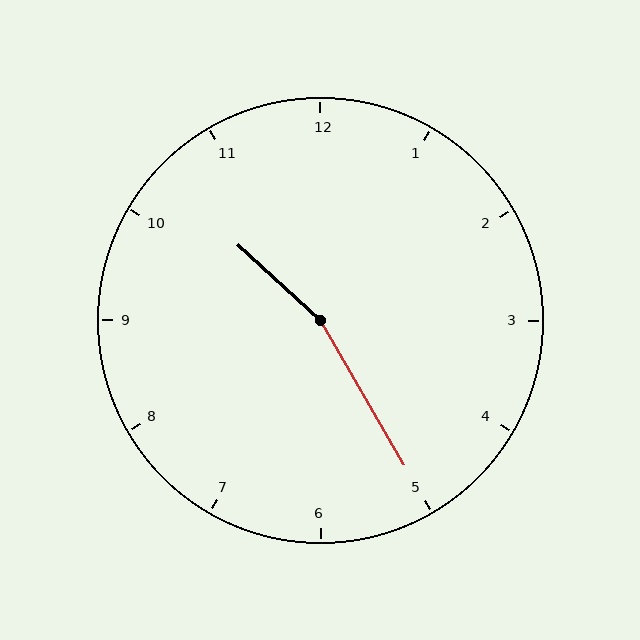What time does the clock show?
10:25.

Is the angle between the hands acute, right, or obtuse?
It is obtuse.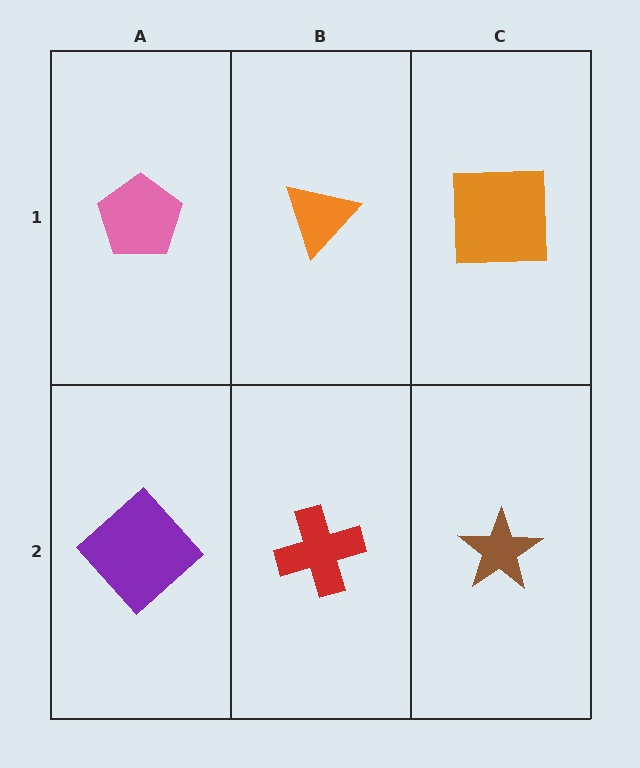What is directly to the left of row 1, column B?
A pink pentagon.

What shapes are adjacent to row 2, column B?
An orange triangle (row 1, column B), a purple diamond (row 2, column A), a brown star (row 2, column C).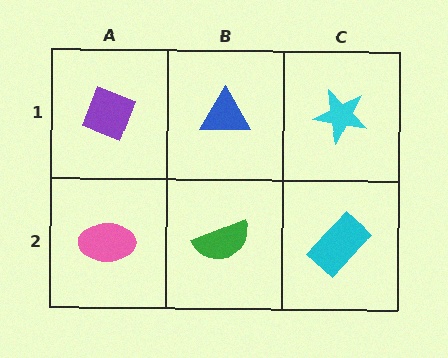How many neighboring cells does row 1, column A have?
2.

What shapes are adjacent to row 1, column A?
A pink ellipse (row 2, column A), a blue triangle (row 1, column B).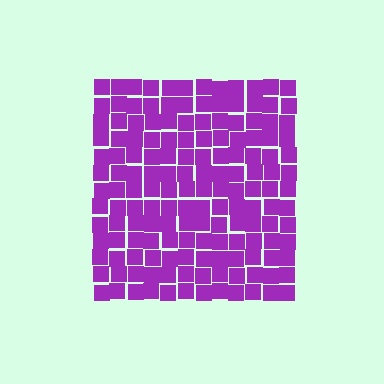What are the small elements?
The small elements are squares.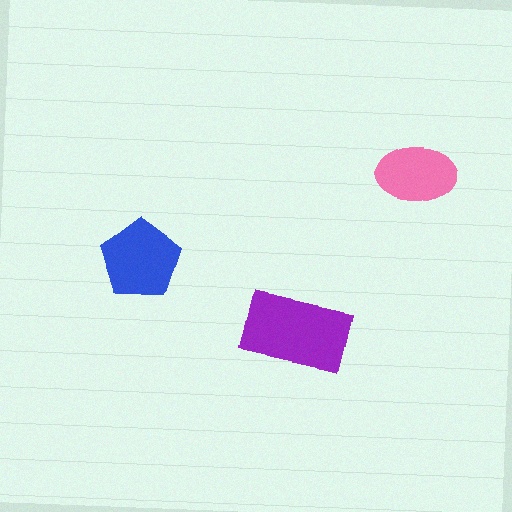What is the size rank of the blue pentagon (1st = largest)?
2nd.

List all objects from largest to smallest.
The purple rectangle, the blue pentagon, the pink ellipse.